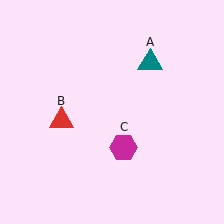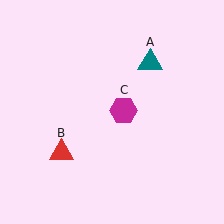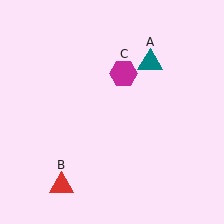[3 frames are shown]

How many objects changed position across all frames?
2 objects changed position: red triangle (object B), magenta hexagon (object C).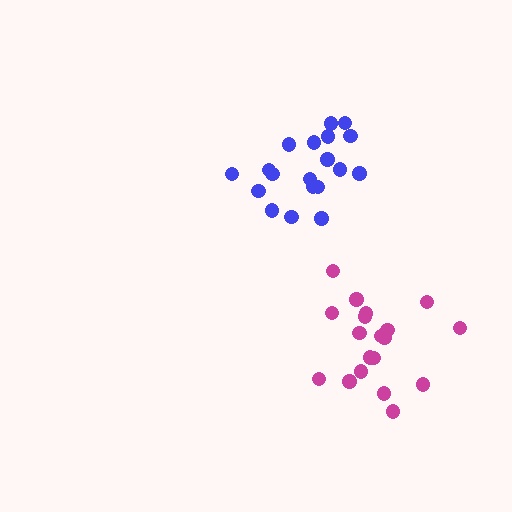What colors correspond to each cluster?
The clusters are colored: magenta, blue.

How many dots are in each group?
Group 1: 19 dots, Group 2: 19 dots (38 total).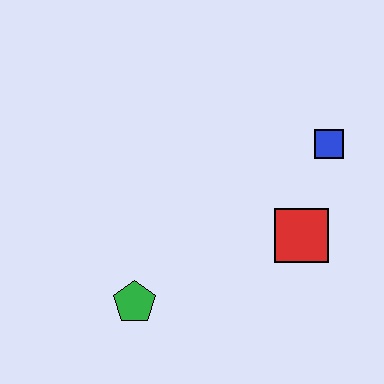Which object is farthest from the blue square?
The green pentagon is farthest from the blue square.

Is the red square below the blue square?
Yes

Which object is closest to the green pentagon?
The red square is closest to the green pentagon.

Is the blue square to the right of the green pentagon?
Yes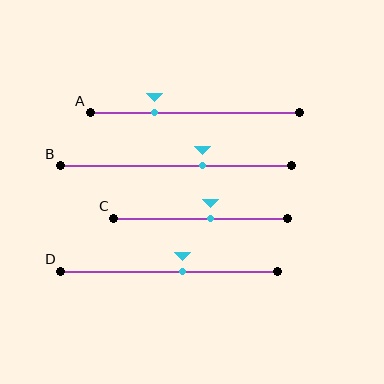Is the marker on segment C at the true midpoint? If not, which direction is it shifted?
No, the marker on segment C is shifted to the right by about 6% of the segment length.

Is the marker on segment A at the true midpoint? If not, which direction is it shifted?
No, the marker on segment A is shifted to the left by about 19% of the segment length.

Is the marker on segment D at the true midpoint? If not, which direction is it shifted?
No, the marker on segment D is shifted to the right by about 6% of the segment length.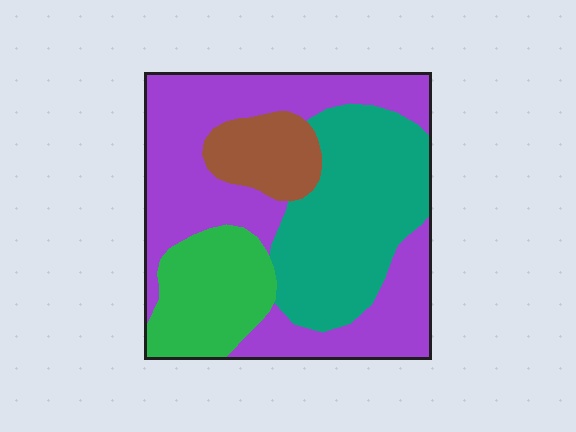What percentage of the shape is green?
Green takes up about one sixth (1/6) of the shape.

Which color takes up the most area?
Purple, at roughly 45%.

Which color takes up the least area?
Brown, at roughly 10%.